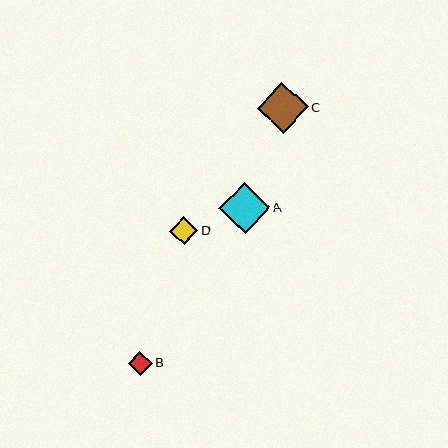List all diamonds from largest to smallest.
From largest to smallest: C, A, D, B.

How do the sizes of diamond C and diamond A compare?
Diamond C and diamond A are approximately the same size.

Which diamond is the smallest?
Diamond B is the smallest with a size of approximately 24 pixels.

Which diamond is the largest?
Diamond C is the largest with a size of approximately 51 pixels.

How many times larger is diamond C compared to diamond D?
Diamond C is approximately 1.8 times the size of diamond D.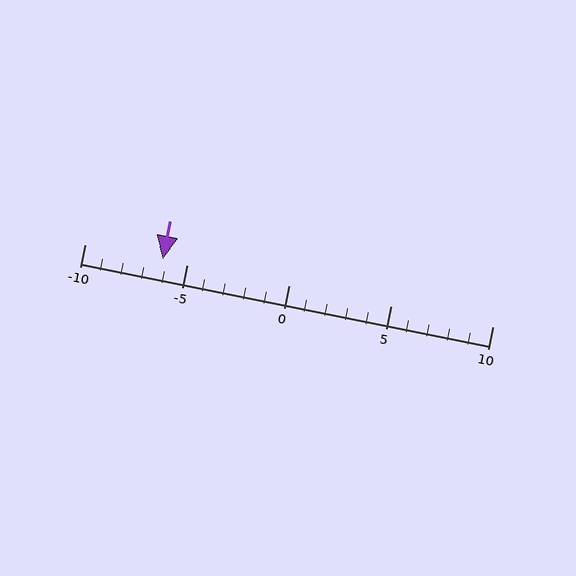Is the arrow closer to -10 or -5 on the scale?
The arrow is closer to -5.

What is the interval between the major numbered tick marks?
The major tick marks are spaced 5 units apart.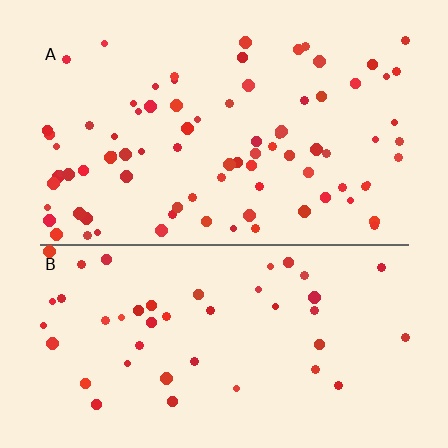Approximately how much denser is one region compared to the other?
Approximately 1.9× — region A over region B.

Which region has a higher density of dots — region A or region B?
A (the top).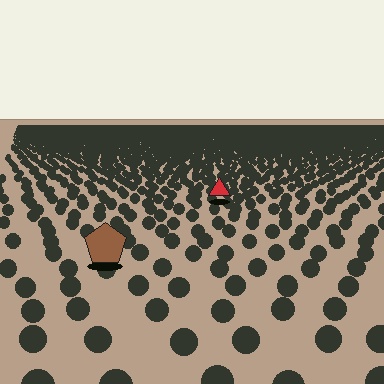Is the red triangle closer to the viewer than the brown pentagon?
No. The brown pentagon is closer — you can tell from the texture gradient: the ground texture is coarser near it.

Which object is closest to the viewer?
The brown pentagon is closest. The texture marks near it are larger and more spread out.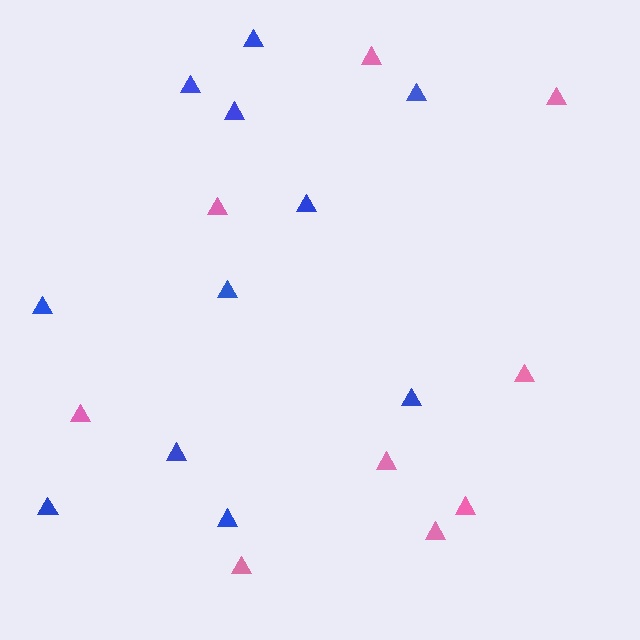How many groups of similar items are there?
There are 2 groups: one group of blue triangles (11) and one group of pink triangles (9).